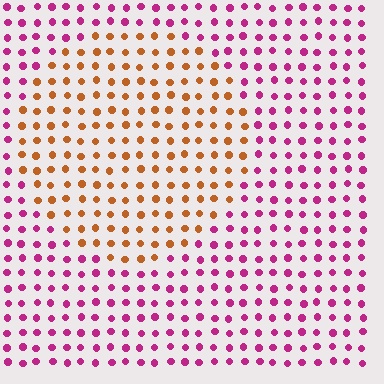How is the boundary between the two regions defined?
The boundary is defined purely by a slight shift in hue (about 63 degrees). Spacing, size, and orientation are identical on both sides.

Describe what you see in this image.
The image is filled with small magenta elements in a uniform arrangement. A circle-shaped region is visible where the elements are tinted to a slightly different hue, forming a subtle color boundary.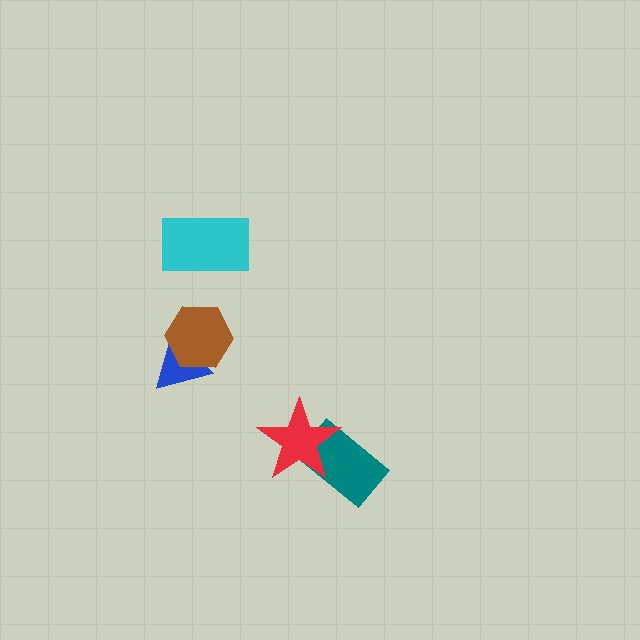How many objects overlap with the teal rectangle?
1 object overlaps with the teal rectangle.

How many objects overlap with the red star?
1 object overlaps with the red star.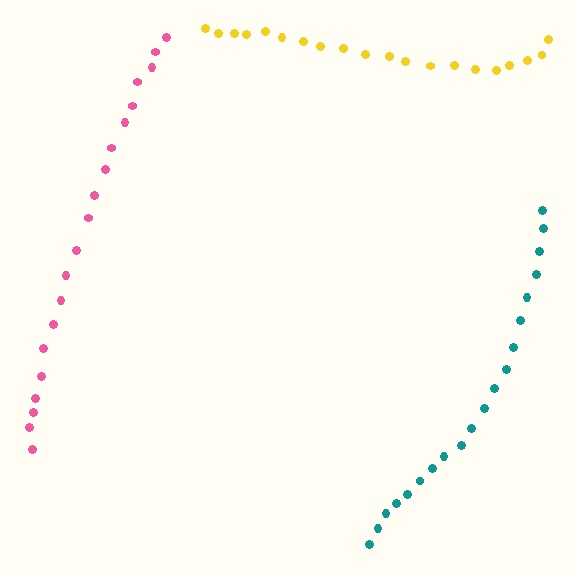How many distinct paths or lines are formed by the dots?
There are 3 distinct paths.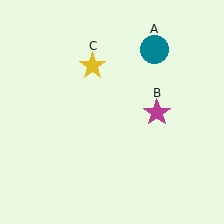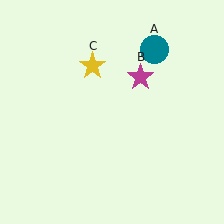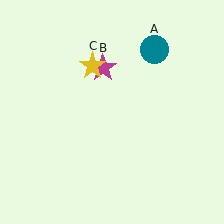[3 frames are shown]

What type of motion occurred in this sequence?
The magenta star (object B) rotated counterclockwise around the center of the scene.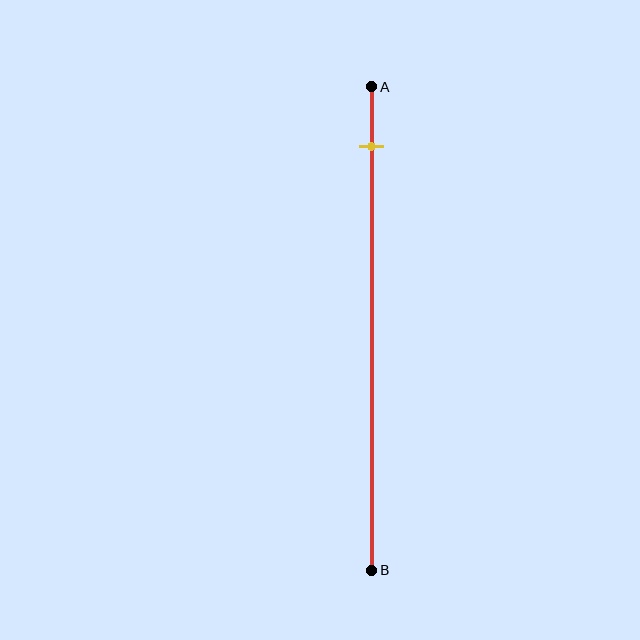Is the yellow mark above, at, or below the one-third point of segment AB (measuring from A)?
The yellow mark is above the one-third point of segment AB.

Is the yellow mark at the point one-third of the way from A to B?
No, the mark is at about 10% from A, not at the 33% one-third point.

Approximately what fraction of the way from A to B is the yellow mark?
The yellow mark is approximately 10% of the way from A to B.